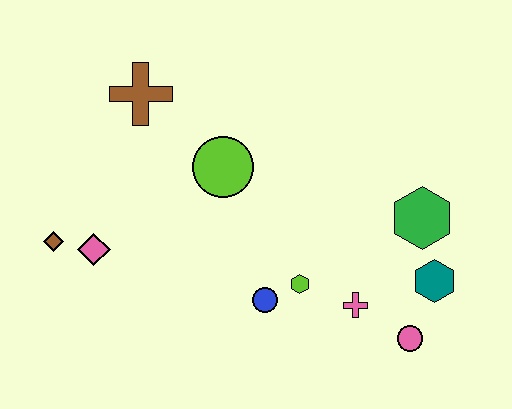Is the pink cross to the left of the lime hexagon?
No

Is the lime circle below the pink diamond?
No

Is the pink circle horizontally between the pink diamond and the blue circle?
No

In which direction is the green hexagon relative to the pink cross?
The green hexagon is above the pink cross.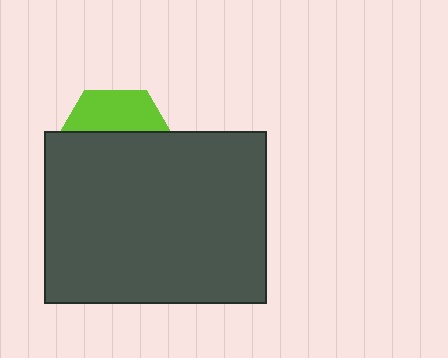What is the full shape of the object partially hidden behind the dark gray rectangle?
The partially hidden object is a lime hexagon.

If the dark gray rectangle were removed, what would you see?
You would see the complete lime hexagon.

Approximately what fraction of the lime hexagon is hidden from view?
Roughly 64% of the lime hexagon is hidden behind the dark gray rectangle.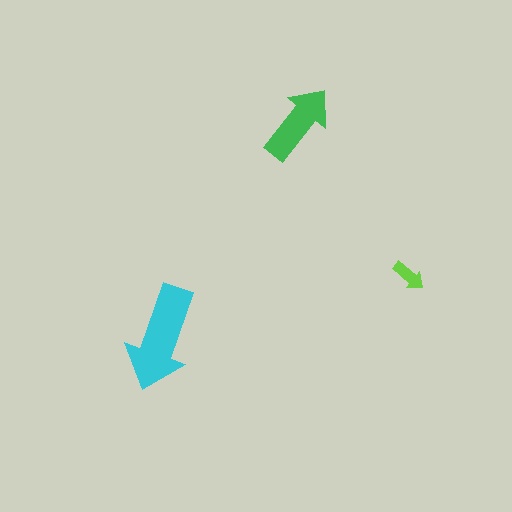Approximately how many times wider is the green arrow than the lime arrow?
About 2.5 times wider.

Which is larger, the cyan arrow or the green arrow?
The cyan one.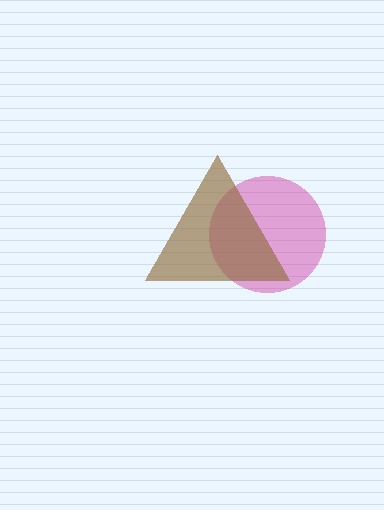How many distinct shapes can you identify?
There are 2 distinct shapes: a magenta circle, a brown triangle.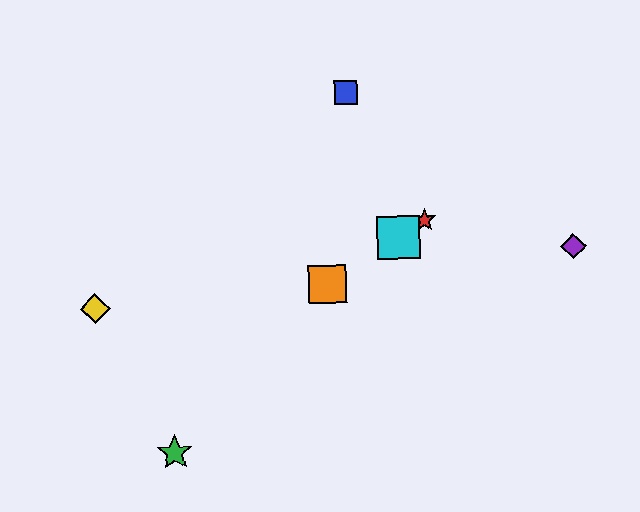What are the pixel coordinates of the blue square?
The blue square is at (346, 93).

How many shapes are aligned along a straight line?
3 shapes (the red star, the orange square, the cyan square) are aligned along a straight line.